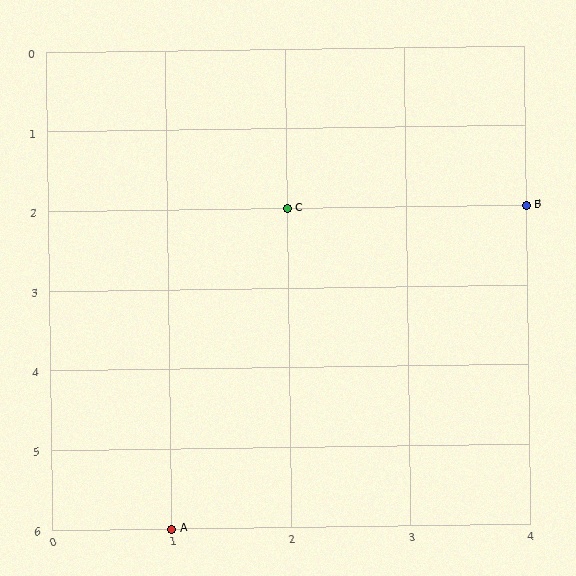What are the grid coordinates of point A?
Point A is at grid coordinates (1, 6).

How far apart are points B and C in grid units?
Points B and C are 2 columns apart.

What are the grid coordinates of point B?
Point B is at grid coordinates (4, 2).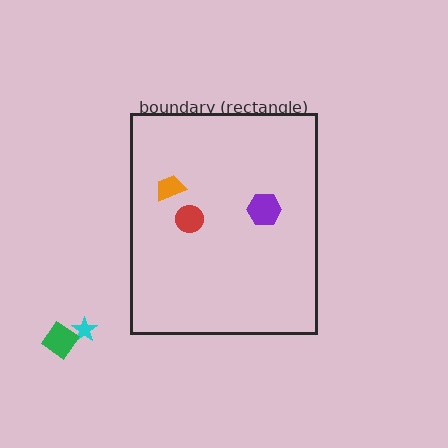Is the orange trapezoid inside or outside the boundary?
Inside.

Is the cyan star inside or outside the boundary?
Outside.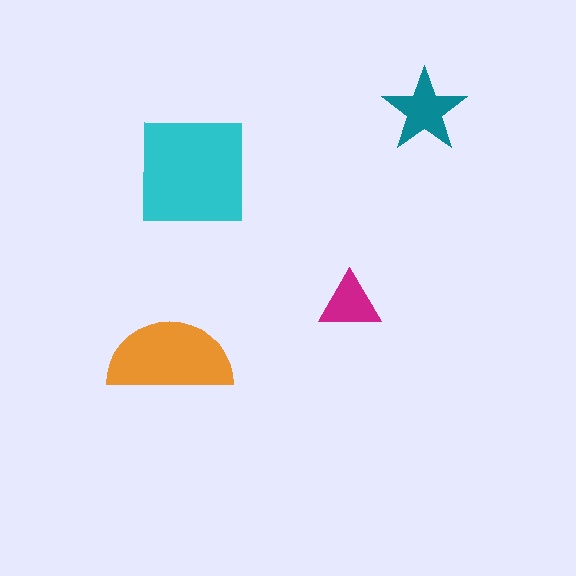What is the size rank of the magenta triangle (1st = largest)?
4th.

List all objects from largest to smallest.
The cyan square, the orange semicircle, the teal star, the magenta triangle.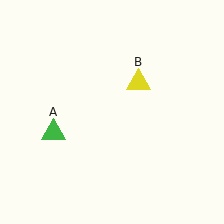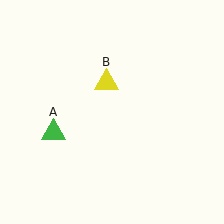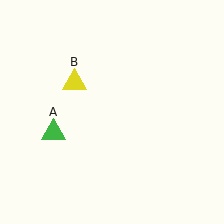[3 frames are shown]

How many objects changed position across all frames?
1 object changed position: yellow triangle (object B).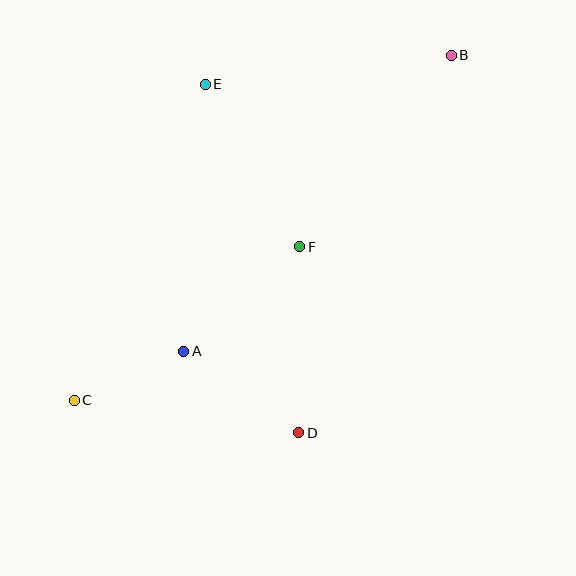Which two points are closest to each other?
Points A and C are closest to each other.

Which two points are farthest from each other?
Points B and C are farthest from each other.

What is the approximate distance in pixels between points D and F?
The distance between D and F is approximately 186 pixels.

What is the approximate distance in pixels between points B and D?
The distance between B and D is approximately 407 pixels.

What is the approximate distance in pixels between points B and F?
The distance between B and F is approximately 244 pixels.